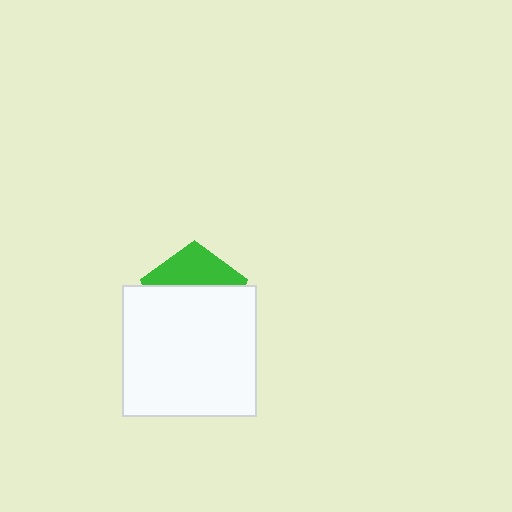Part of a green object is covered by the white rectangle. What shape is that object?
It is a pentagon.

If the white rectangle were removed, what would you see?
You would see the complete green pentagon.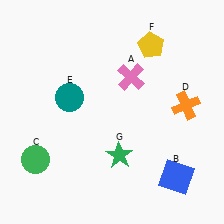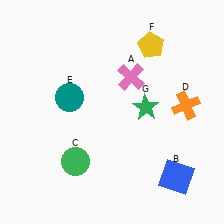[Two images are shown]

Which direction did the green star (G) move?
The green star (G) moved up.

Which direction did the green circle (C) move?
The green circle (C) moved right.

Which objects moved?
The objects that moved are: the green circle (C), the green star (G).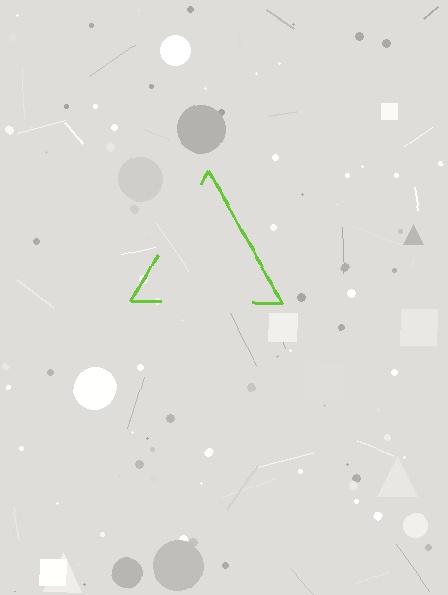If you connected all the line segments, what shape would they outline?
They would outline a triangle.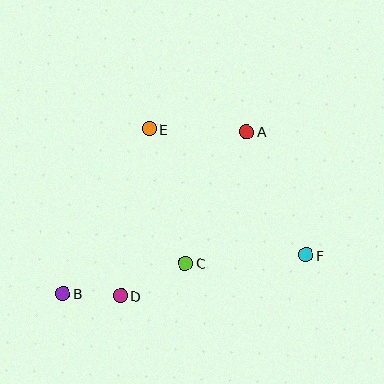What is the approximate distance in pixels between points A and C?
The distance between A and C is approximately 145 pixels.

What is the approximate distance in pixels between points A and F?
The distance between A and F is approximately 137 pixels.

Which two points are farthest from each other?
Points B and F are farthest from each other.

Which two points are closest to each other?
Points B and D are closest to each other.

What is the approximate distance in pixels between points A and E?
The distance between A and E is approximately 97 pixels.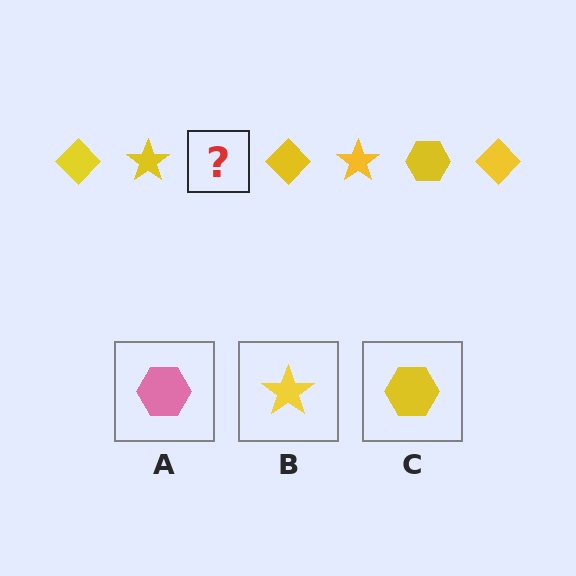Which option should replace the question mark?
Option C.